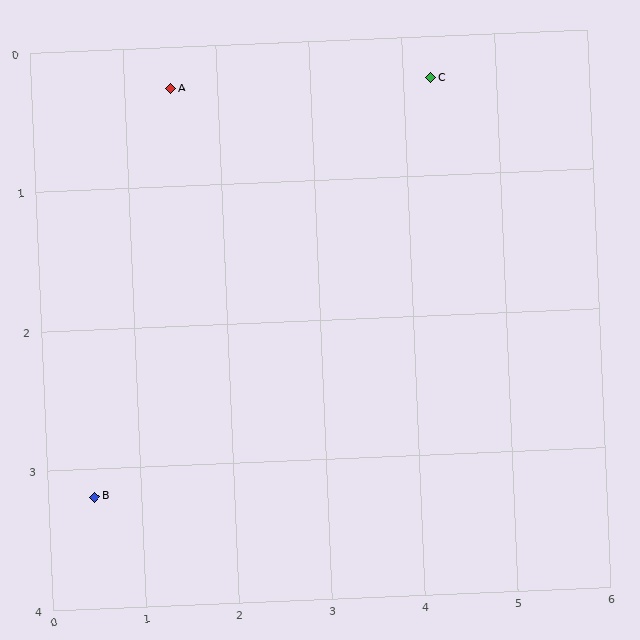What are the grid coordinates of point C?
Point C is at approximately (4.3, 0.3).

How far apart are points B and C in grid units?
Points B and C are about 4.8 grid units apart.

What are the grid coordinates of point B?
Point B is at approximately (0.5, 3.2).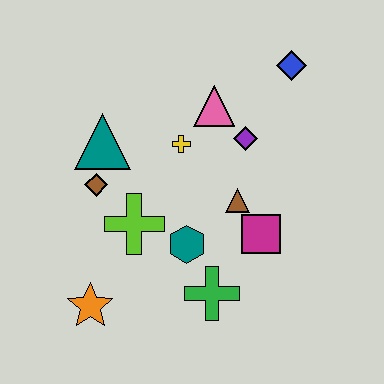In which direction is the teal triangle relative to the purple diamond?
The teal triangle is to the left of the purple diamond.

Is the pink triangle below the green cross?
No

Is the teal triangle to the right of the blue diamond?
No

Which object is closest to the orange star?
The lime cross is closest to the orange star.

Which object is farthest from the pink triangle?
The orange star is farthest from the pink triangle.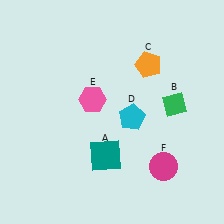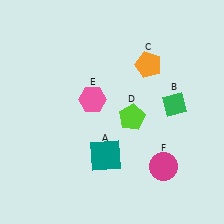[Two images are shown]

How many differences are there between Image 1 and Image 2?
There is 1 difference between the two images.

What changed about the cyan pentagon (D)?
In Image 1, D is cyan. In Image 2, it changed to lime.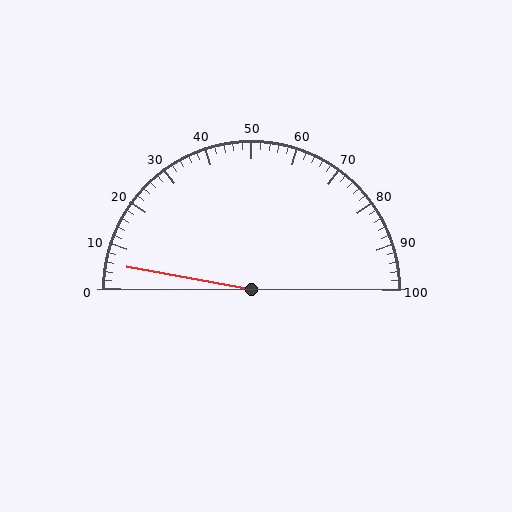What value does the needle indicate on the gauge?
The needle indicates approximately 6.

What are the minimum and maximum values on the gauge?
The gauge ranges from 0 to 100.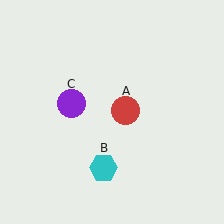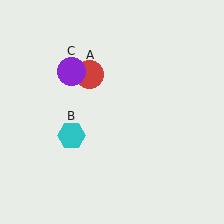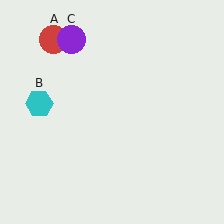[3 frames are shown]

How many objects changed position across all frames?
3 objects changed position: red circle (object A), cyan hexagon (object B), purple circle (object C).